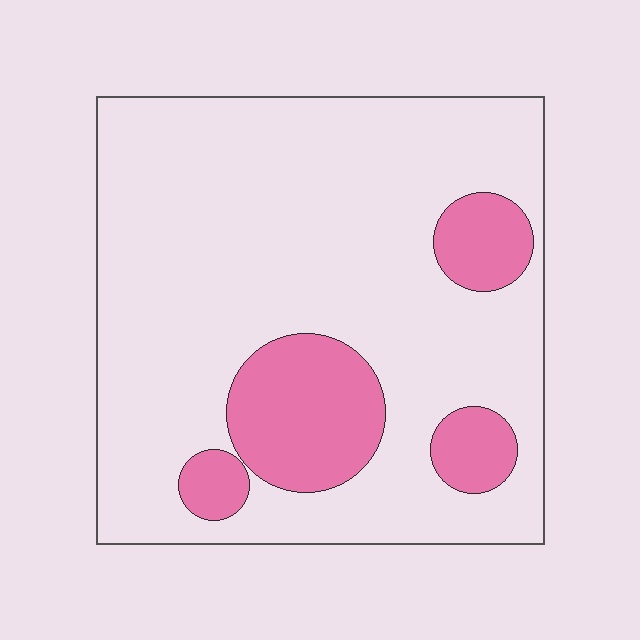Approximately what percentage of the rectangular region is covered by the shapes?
Approximately 20%.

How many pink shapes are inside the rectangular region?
4.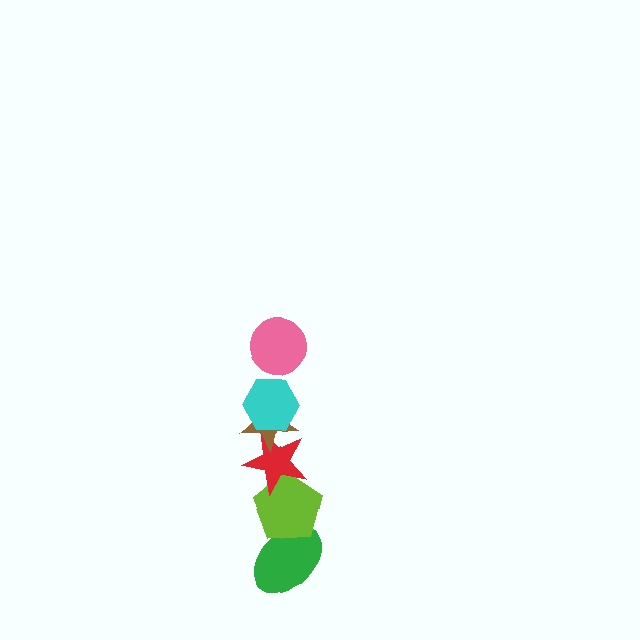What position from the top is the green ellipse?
The green ellipse is 6th from the top.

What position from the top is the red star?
The red star is 4th from the top.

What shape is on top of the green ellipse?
The lime pentagon is on top of the green ellipse.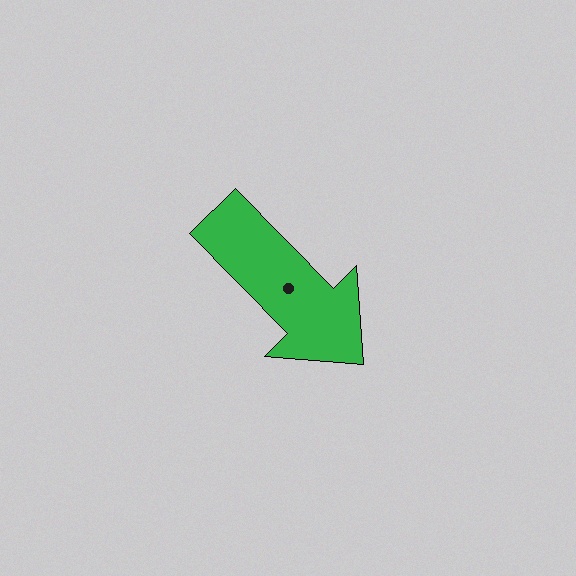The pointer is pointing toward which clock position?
Roughly 5 o'clock.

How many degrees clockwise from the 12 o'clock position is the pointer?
Approximately 136 degrees.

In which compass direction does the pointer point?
Southeast.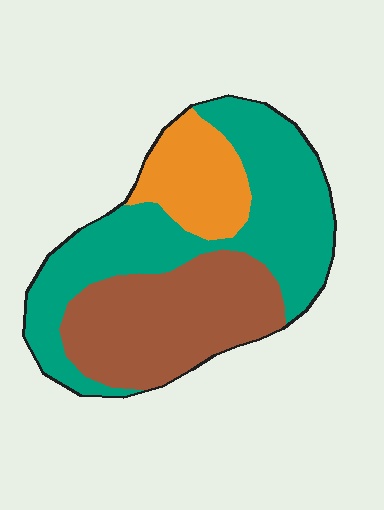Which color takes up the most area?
Teal, at roughly 50%.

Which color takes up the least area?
Orange, at roughly 15%.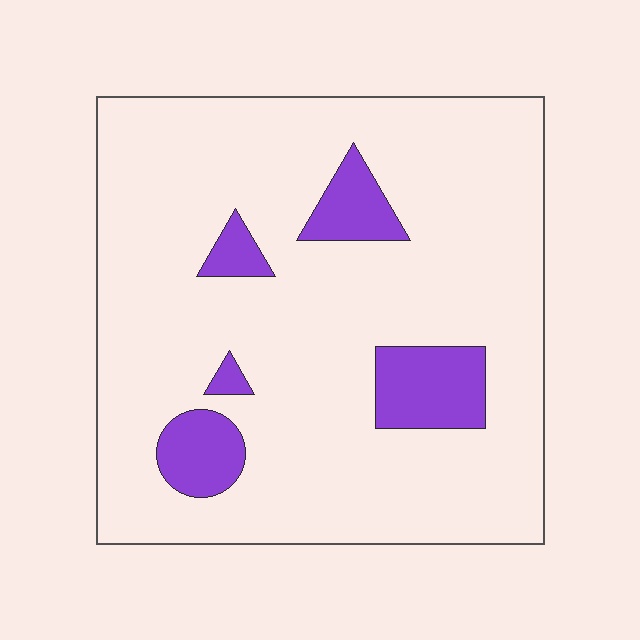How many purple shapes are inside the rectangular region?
5.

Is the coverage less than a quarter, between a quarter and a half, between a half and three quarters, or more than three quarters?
Less than a quarter.